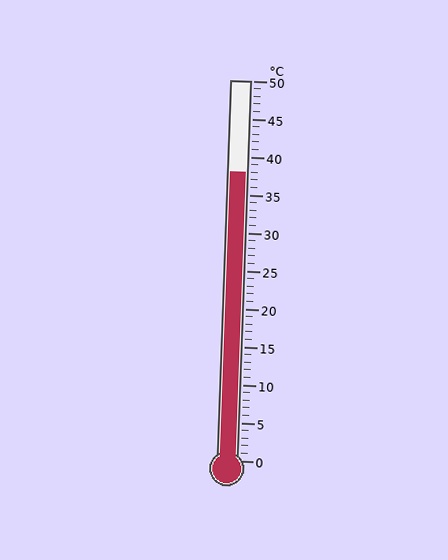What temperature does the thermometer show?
The thermometer shows approximately 38°C.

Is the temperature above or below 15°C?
The temperature is above 15°C.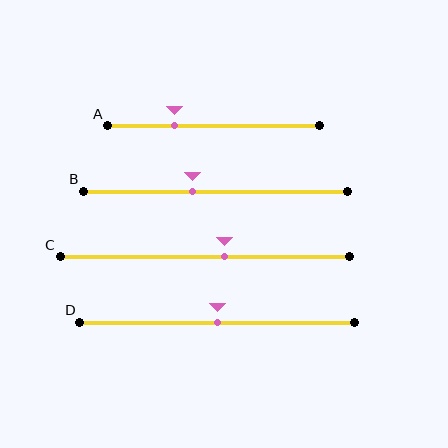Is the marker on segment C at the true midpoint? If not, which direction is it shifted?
No, the marker on segment C is shifted to the right by about 7% of the segment length.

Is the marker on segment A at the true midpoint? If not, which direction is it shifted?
No, the marker on segment A is shifted to the left by about 18% of the segment length.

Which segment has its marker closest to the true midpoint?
Segment D has its marker closest to the true midpoint.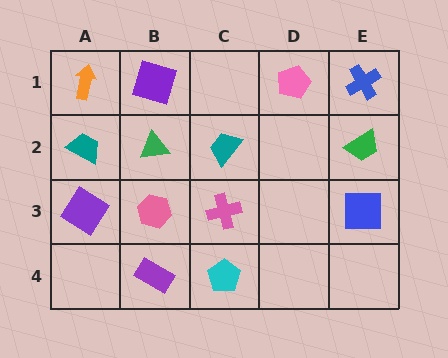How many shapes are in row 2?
4 shapes.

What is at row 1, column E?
A blue cross.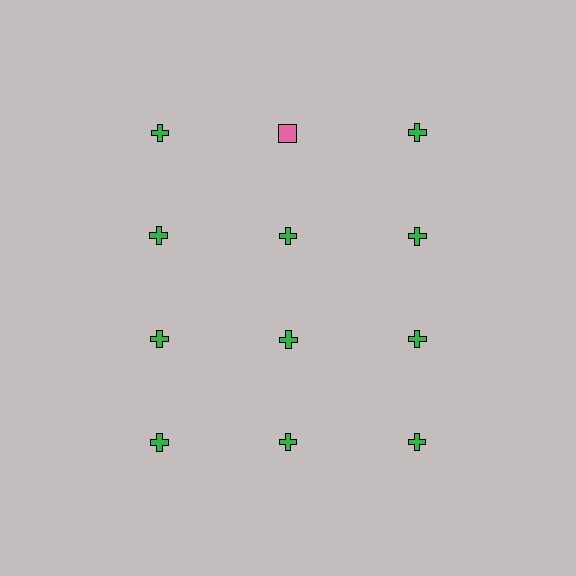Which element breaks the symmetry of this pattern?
The pink square in the top row, second from left column breaks the symmetry. All other shapes are green crosses.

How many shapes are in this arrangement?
There are 12 shapes arranged in a grid pattern.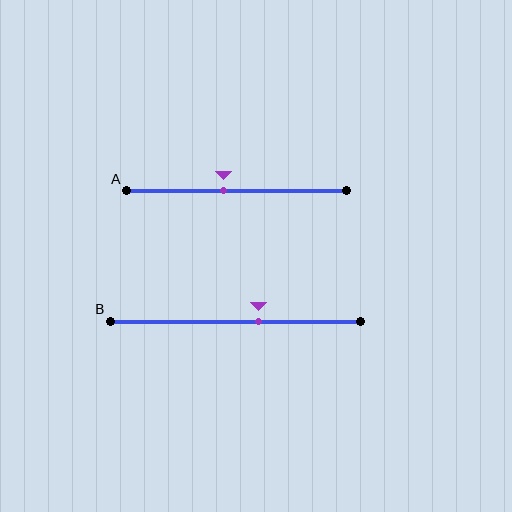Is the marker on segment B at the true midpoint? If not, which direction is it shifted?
No, the marker on segment B is shifted to the right by about 9% of the segment length.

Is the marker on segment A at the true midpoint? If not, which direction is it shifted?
No, the marker on segment A is shifted to the left by about 6% of the segment length.